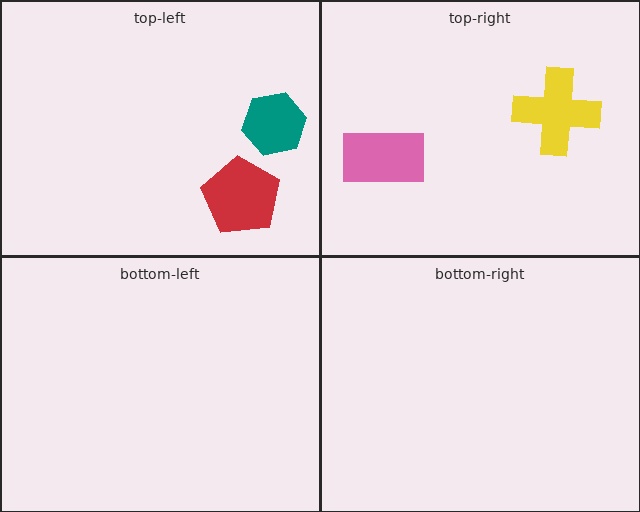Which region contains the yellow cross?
The top-right region.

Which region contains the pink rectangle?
The top-right region.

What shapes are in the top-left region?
The red pentagon, the teal hexagon.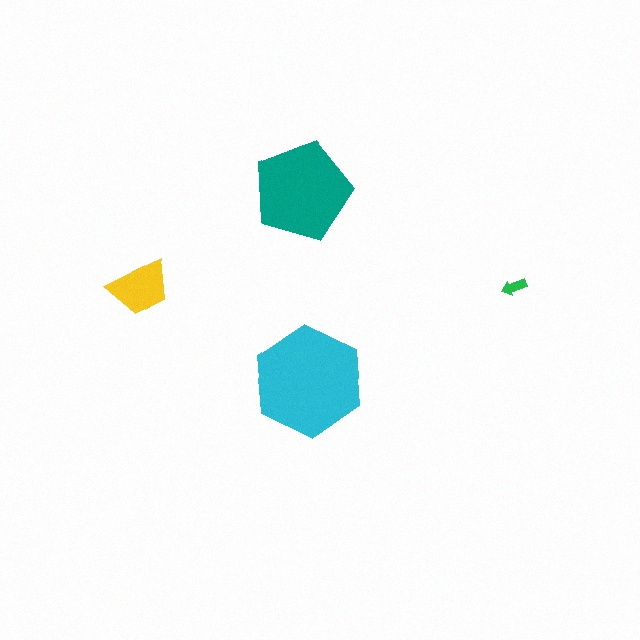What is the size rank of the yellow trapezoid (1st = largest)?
3rd.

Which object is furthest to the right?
The green arrow is rightmost.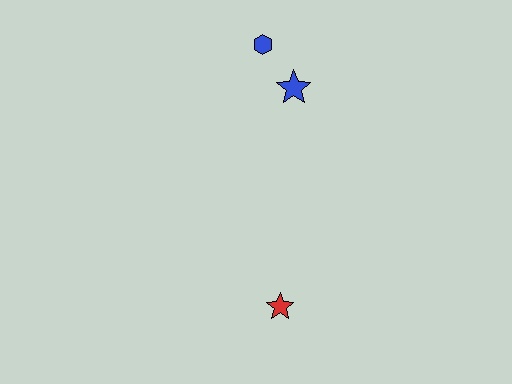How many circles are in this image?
There are no circles.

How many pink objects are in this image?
There are no pink objects.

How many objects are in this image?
There are 3 objects.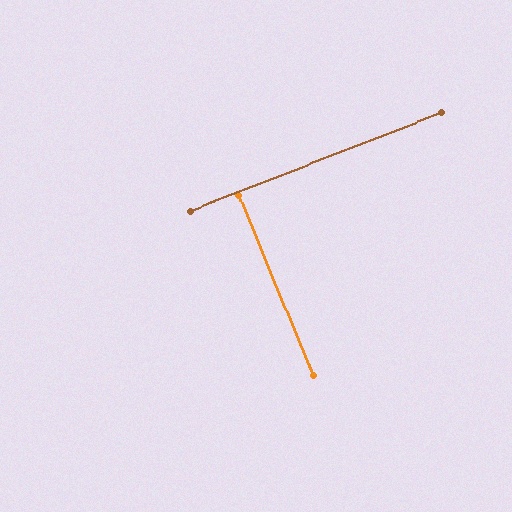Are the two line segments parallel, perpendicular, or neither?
Perpendicular — they meet at approximately 89°.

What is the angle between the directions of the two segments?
Approximately 89 degrees.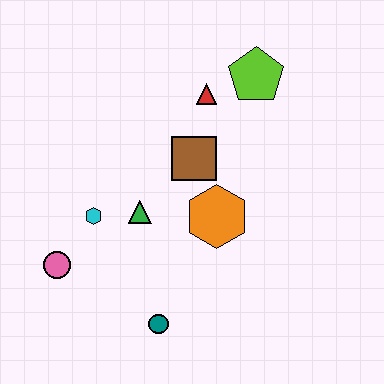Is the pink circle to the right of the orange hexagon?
No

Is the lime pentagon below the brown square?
No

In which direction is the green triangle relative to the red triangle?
The green triangle is below the red triangle.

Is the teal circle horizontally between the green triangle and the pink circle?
No